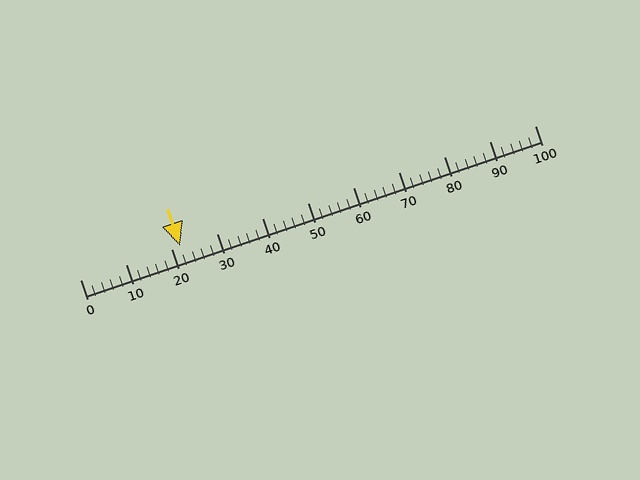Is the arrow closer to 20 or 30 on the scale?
The arrow is closer to 20.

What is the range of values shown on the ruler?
The ruler shows values from 0 to 100.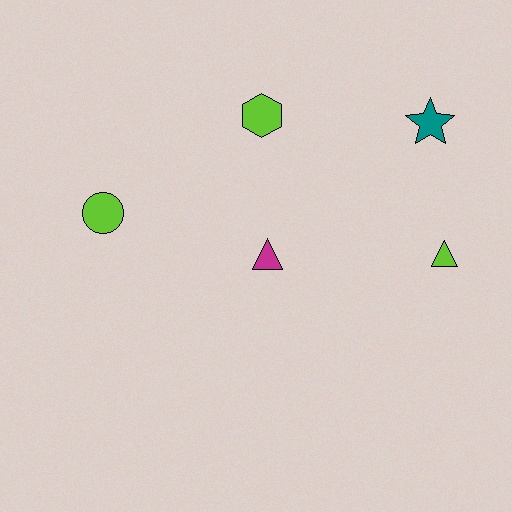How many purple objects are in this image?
There are no purple objects.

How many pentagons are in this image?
There are no pentagons.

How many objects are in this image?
There are 5 objects.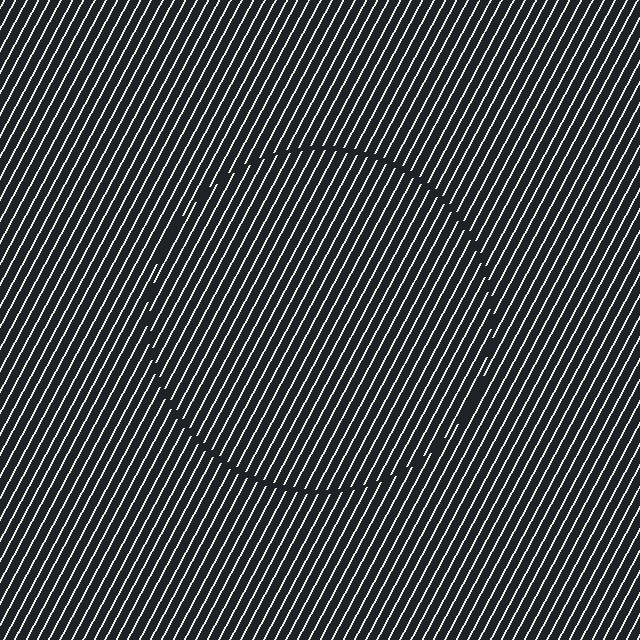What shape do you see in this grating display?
An illusory circle. The interior of the shape contains the same grating, shifted by half a period — the contour is defined by the phase discontinuity where line-ends from the inner and outer gratings abut.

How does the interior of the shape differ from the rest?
The interior of the shape contains the same grating, shifted by half a period — the contour is defined by the phase discontinuity where line-ends from the inner and outer gratings abut.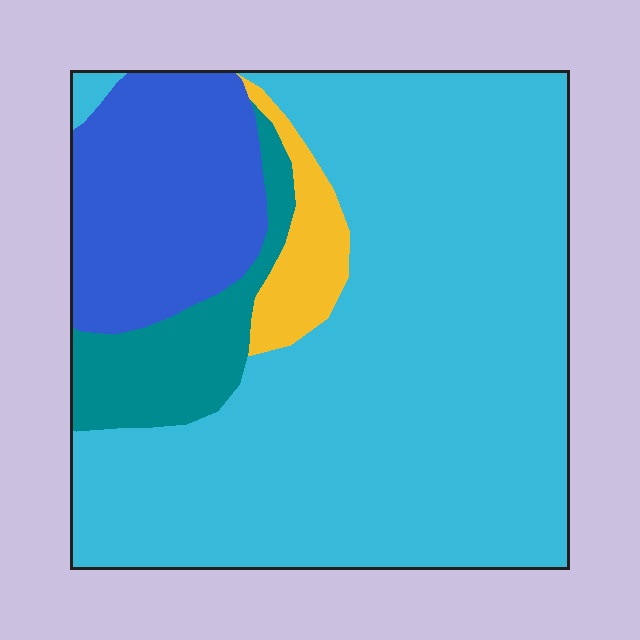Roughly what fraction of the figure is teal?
Teal takes up less than a sixth of the figure.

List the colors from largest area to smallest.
From largest to smallest: cyan, blue, teal, yellow.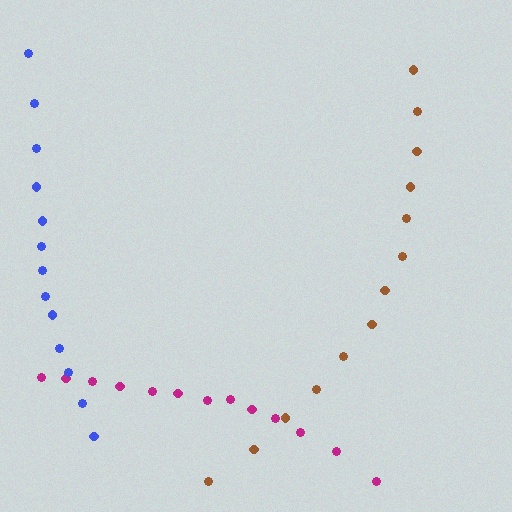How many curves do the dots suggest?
There are 3 distinct paths.